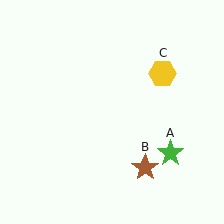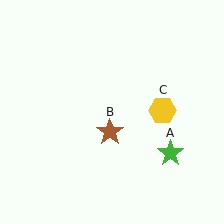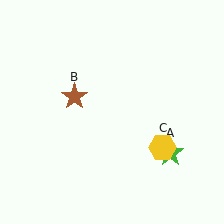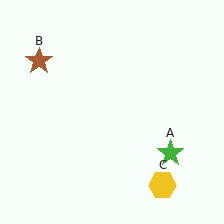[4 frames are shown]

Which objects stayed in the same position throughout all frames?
Green star (object A) remained stationary.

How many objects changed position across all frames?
2 objects changed position: brown star (object B), yellow hexagon (object C).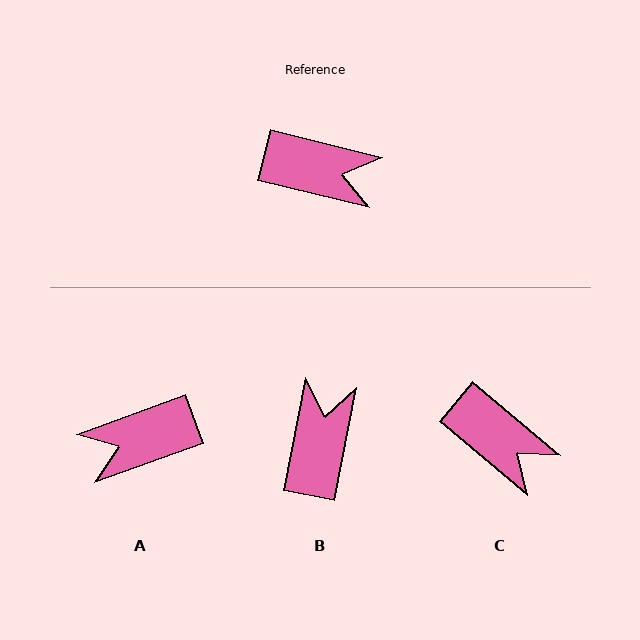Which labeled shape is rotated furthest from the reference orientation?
A, about 146 degrees away.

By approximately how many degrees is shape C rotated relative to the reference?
Approximately 26 degrees clockwise.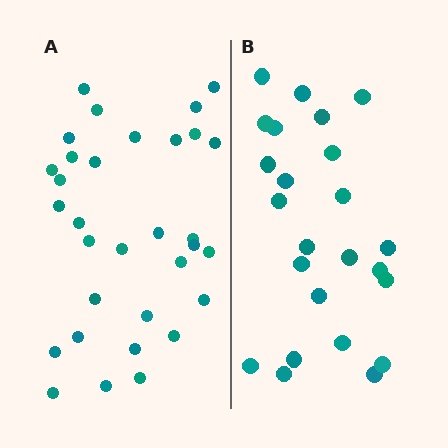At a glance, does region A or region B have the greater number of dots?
Region A (the left region) has more dots.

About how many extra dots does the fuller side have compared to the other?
Region A has roughly 8 or so more dots than region B.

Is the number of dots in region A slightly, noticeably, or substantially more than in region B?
Region A has noticeably more, but not dramatically so. The ratio is roughly 1.3 to 1.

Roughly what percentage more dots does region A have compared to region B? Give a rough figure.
About 35% more.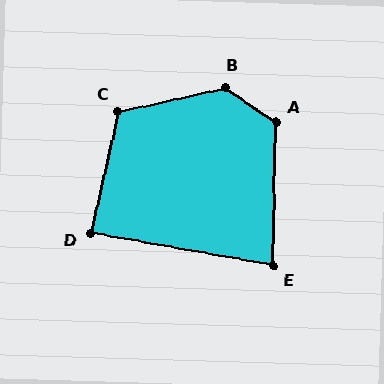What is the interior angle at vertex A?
Approximately 123 degrees (obtuse).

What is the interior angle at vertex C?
Approximately 115 degrees (obtuse).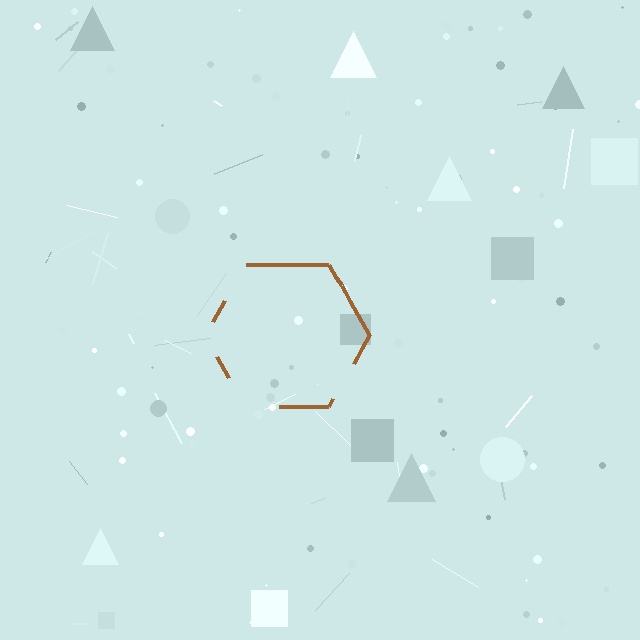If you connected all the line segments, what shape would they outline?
They would outline a hexagon.